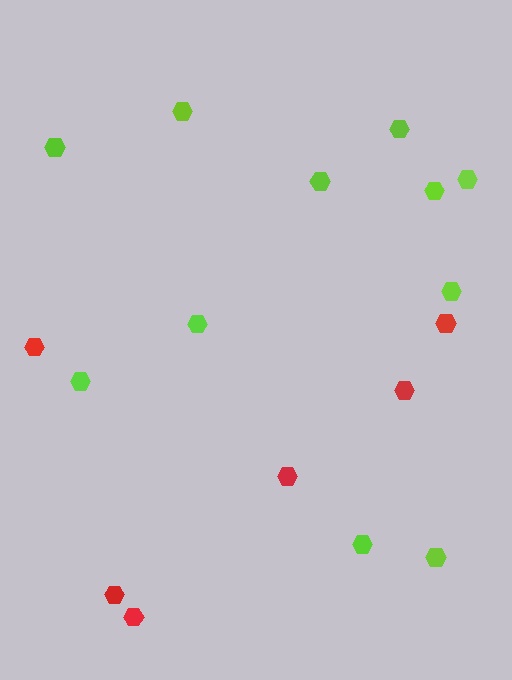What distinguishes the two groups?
There are 2 groups: one group of red hexagons (6) and one group of lime hexagons (11).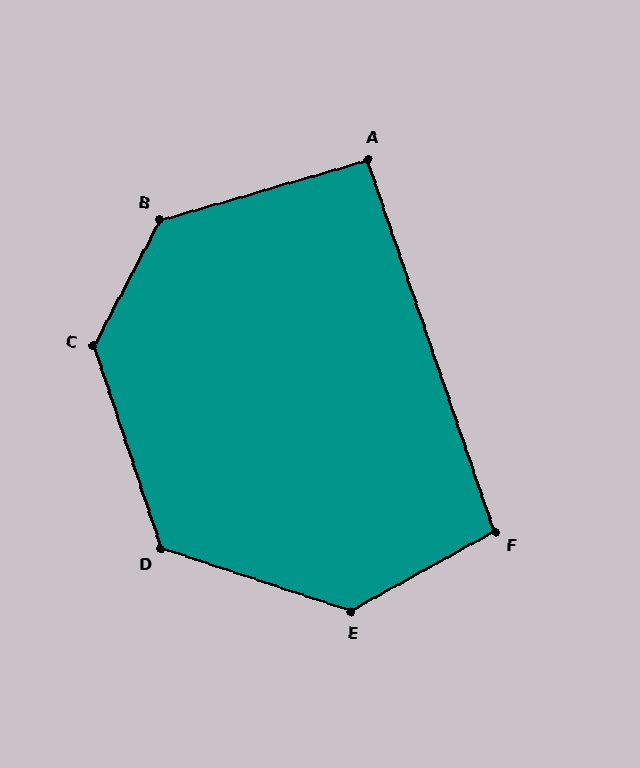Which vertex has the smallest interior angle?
A, at approximately 93 degrees.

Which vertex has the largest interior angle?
C, at approximately 134 degrees.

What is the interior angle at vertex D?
Approximately 126 degrees (obtuse).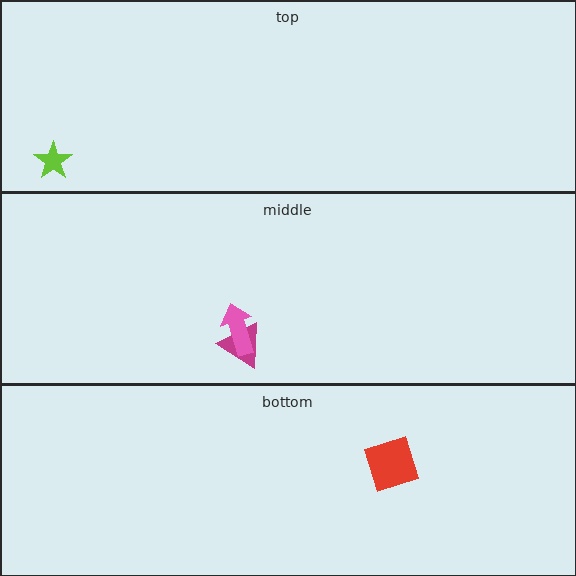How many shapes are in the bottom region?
1.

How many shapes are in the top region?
1.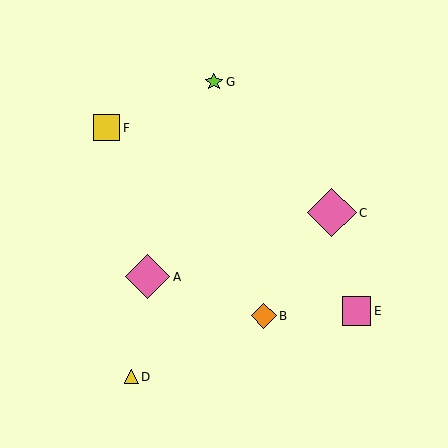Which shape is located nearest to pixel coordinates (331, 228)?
The pink diamond (labeled C) at (332, 213) is nearest to that location.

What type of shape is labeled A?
Shape A is a pink diamond.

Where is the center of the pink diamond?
The center of the pink diamond is at (148, 277).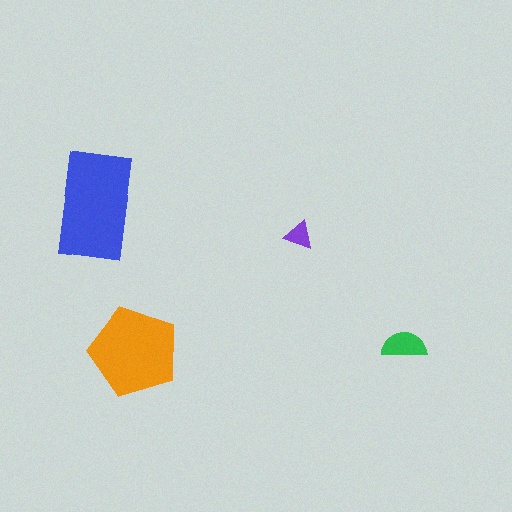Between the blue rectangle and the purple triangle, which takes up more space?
The blue rectangle.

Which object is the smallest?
The purple triangle.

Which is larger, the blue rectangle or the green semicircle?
The blue rectangle.